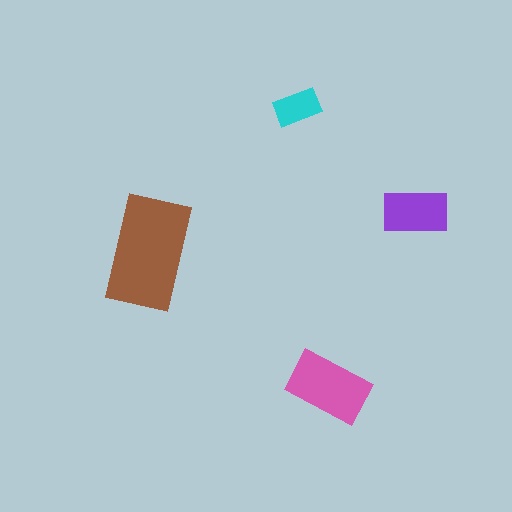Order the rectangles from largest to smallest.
the brown one, the pink one, the purple one, the cyan one.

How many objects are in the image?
There are 4 objects in the image.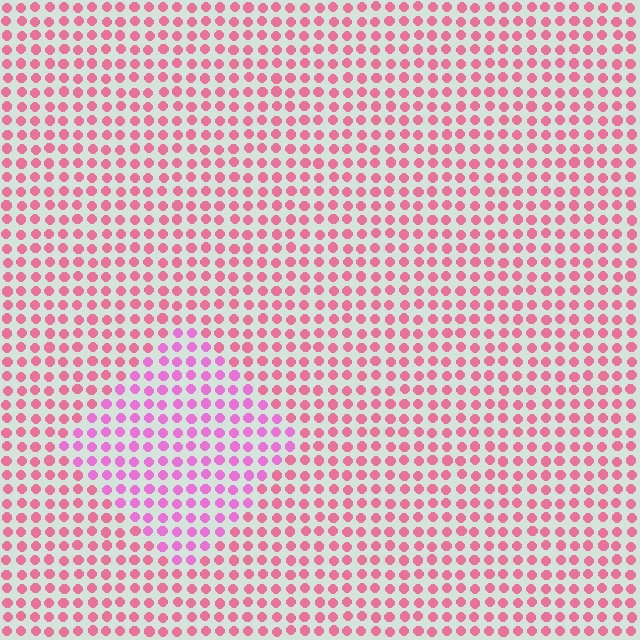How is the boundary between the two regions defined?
The boundary is defined purely by a slight shift in hue (about 31 degrees). Spacing, size, and orientation are identical on both sides.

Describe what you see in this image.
The image is filled with small pink elements in a uniform arrangement. A diamond-shaped region is visible where the elements are tinted to a slightly different hue, forming a subtle color boundary.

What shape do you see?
I see a diamond.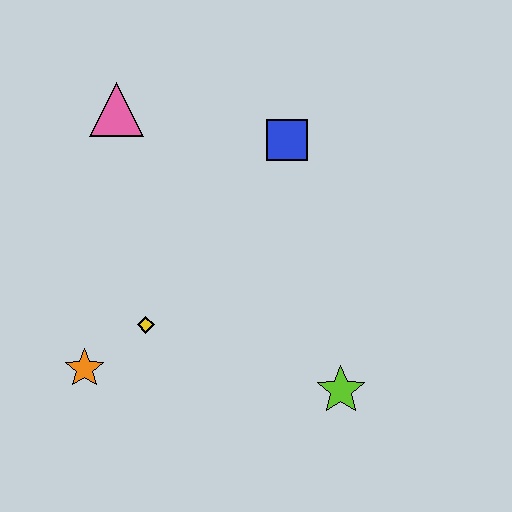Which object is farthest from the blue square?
The orange star is farthest from the blue square.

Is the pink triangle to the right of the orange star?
Yes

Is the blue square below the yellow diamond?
No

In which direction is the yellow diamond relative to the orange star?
The yellow diamond is to the right of the orange star.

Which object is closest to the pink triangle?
The blue square is closest to the pink triangle.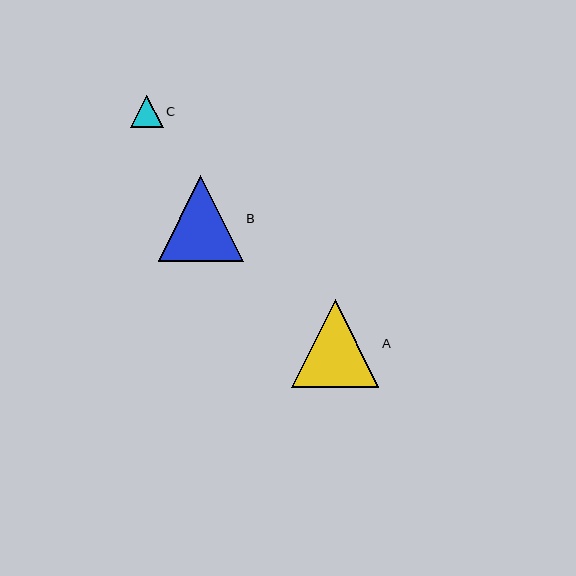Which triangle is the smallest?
Triangle C is the smallest with a size of approximately 32 pixels.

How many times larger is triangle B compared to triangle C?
Triangle B is approximately 2.7 times the size of triangle C.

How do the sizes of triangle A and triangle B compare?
Triangle A and triangle B are approximately the same size.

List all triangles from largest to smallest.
From largest to smallest: A, B, C.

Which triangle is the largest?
Triangle A is the largest with a size of approximately 88 pixels.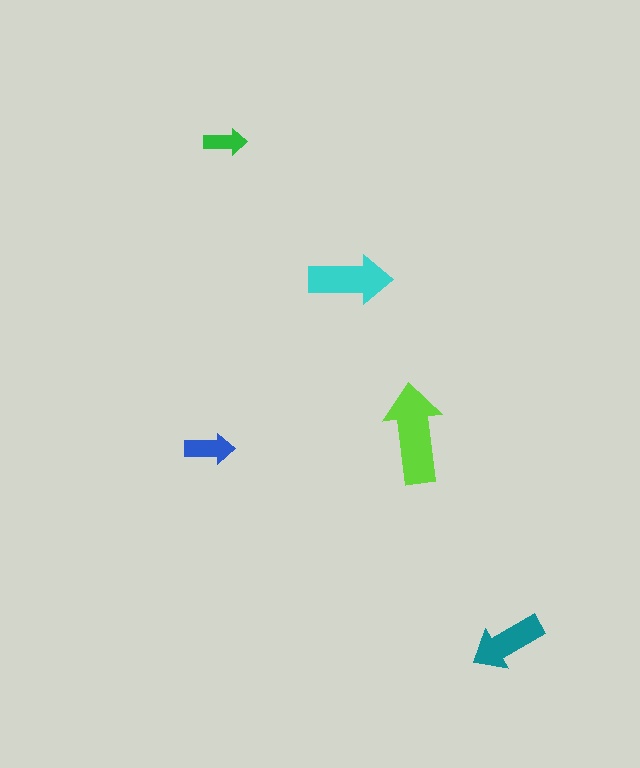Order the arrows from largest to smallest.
the lime one, the cyan one, the teal one, the blue one, the green one.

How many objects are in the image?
There are 5 objects in the image.